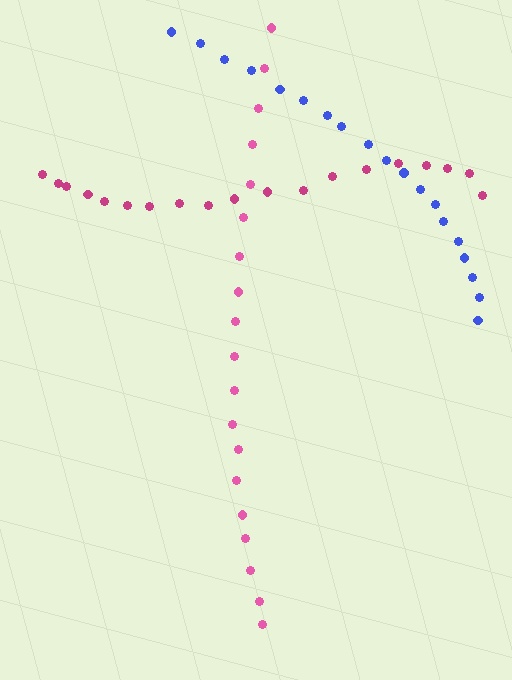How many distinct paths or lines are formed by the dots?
There are 3 distinct paths.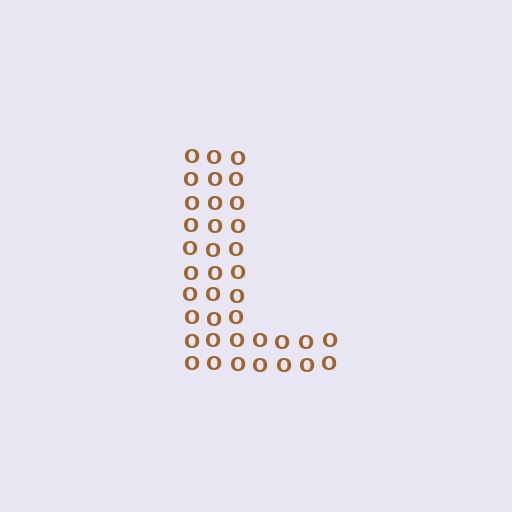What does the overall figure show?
The overall figure shows the letter L.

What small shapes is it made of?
It is made of small letter O's.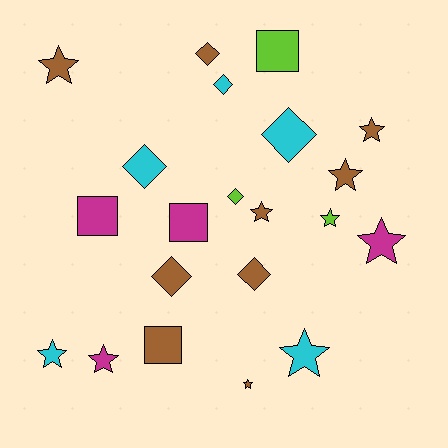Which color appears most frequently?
Brown, with 9 objects.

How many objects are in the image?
There are 21 objects.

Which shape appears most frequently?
Star, with 10 objects.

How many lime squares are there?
There is 1 lime square.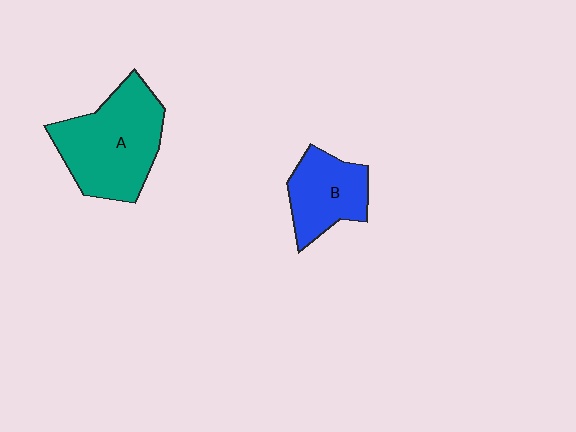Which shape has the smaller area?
Shape B (blue).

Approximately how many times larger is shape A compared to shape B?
Approximately 1.6 times.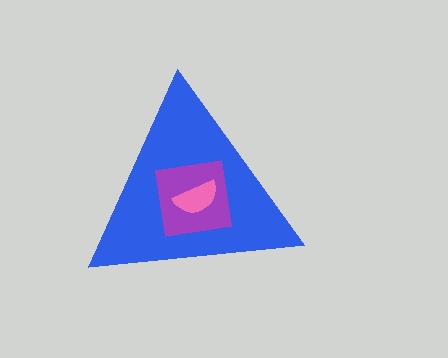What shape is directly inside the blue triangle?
The purple square.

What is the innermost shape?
The pink semicircle.